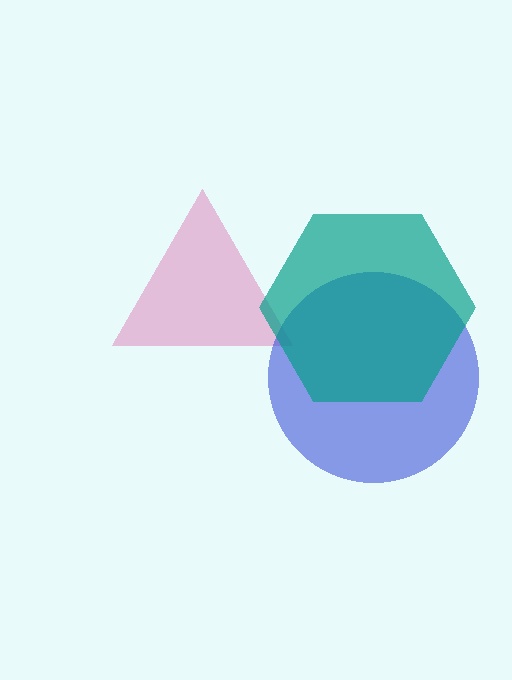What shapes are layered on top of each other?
The layered shapes are: a pink triangle, a blue circle, a teal hexagon.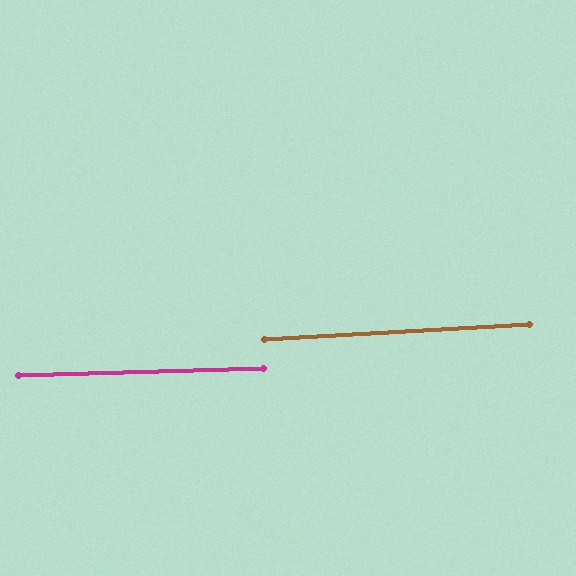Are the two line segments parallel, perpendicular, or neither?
Parallel — their directions differ by only 1.6°.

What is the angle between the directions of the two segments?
Approximately 2 degrees.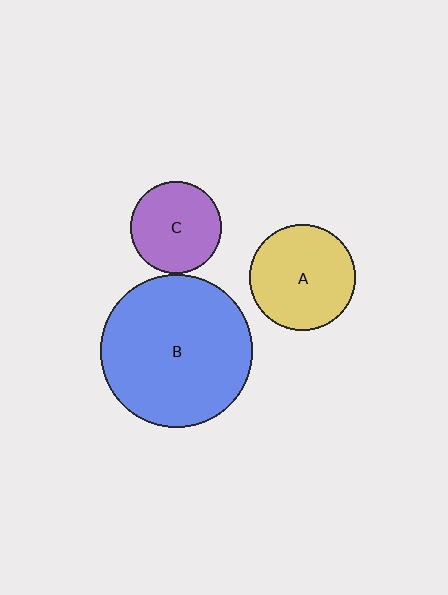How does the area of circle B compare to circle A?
Approximately 2.1 times.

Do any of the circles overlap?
No, none of the circles overlap.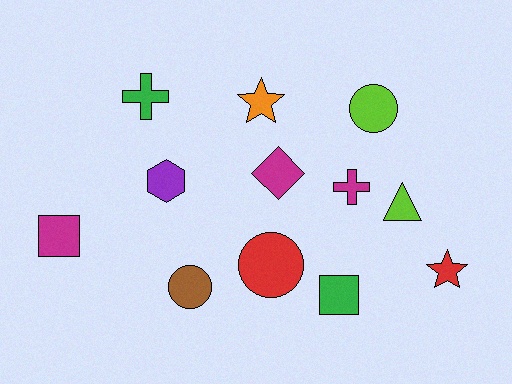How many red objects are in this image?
There are 2 red objects.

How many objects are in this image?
There are 12 objects.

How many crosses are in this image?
There are 2 crosses.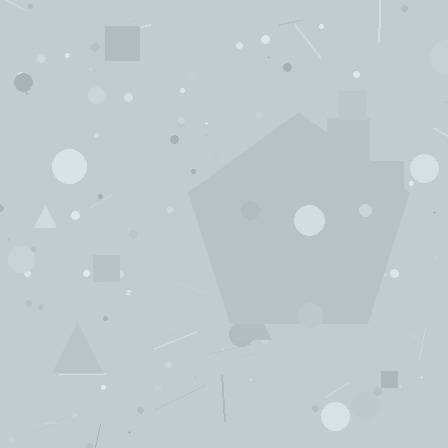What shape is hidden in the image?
A pentagon is hidden in the image.